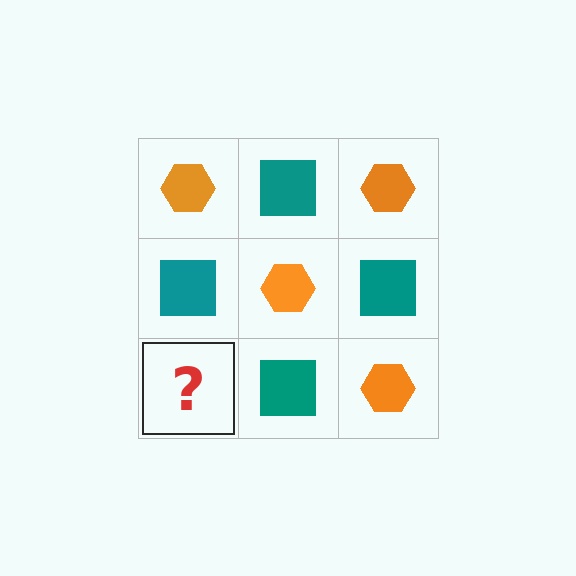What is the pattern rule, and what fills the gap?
The rule is that it alternates orange hexagon and teal square in a checkerboard pattern. The gap should be filled with an orange hexagon.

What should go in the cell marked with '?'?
The missing cell should contain an orange hexagon.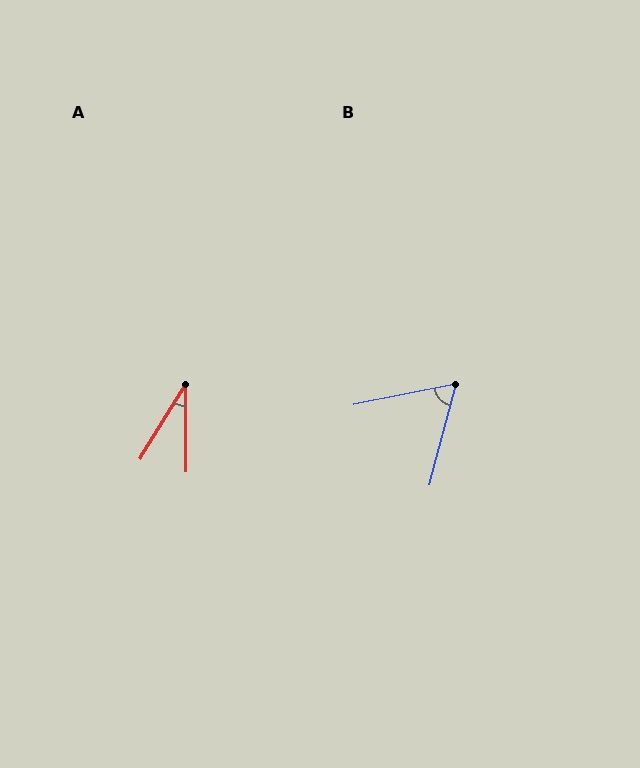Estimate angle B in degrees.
Approximately 63 degrees.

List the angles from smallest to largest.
A (32°), B (63°).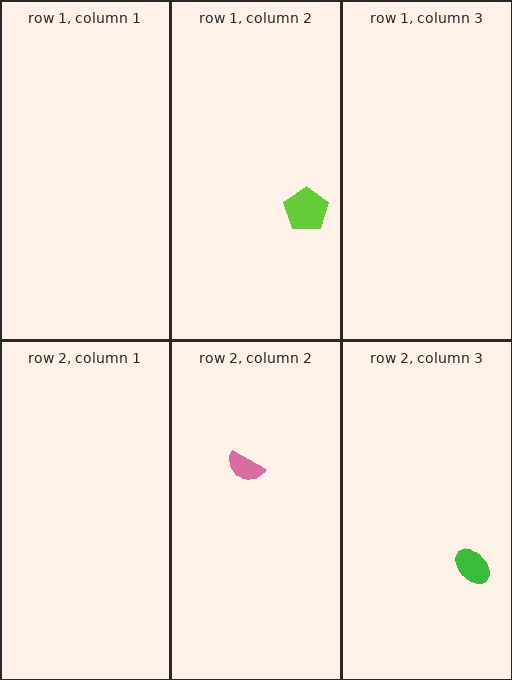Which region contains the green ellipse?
The row 2, column 3 region.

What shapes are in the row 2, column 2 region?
The pink semicircle.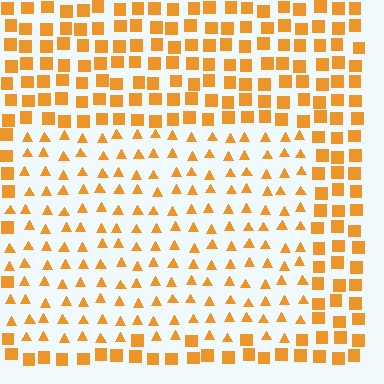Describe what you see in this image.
The image is filled with small orange elements arranged in a uniform grid. A rectangle-shaped region contains triangles, while the surrounding area contains squares. The boundary is defined purely by the change in element shape.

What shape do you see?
I see a rectangle.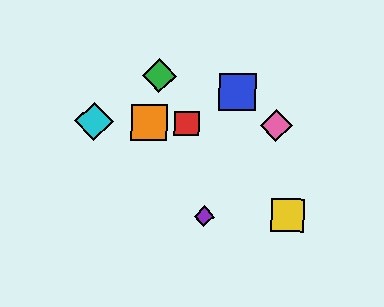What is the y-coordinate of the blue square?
The blue square is at y≈92.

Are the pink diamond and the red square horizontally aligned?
Yes, both are at y≈125.